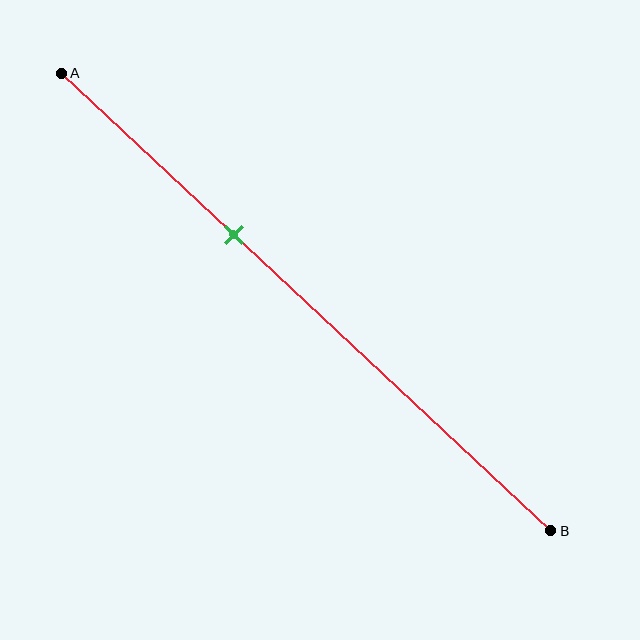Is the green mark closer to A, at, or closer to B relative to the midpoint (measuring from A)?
The green mark is closer to point A than the midpoint of segment AB.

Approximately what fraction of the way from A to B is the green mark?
The green mark is approximately 35% of the way from A to B.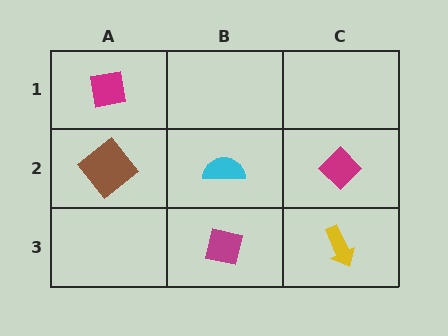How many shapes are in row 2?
3 shapes.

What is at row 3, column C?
A yellow arrow.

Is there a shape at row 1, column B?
No, that cell is empty.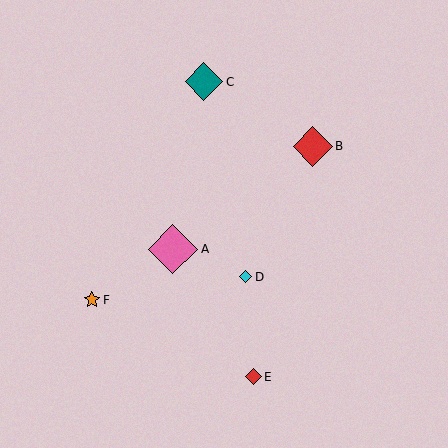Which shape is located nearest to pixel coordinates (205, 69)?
The teal diamond (labeled C) at (204, 82) is nearest to that location.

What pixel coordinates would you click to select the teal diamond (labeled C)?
Click at (204, 82) to select the teal diamond C.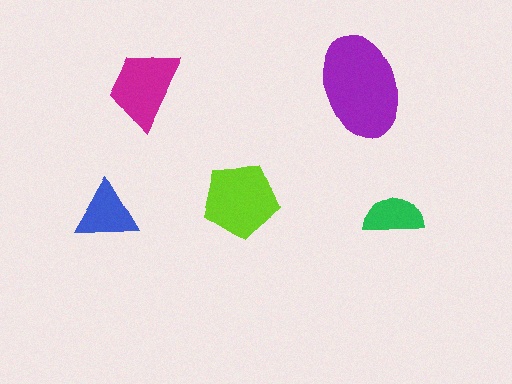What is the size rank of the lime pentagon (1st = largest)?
2nd.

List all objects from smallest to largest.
The green semicircle, the blue triangle, the magenta trapezoid, the lime pentagon, the purple ellipse.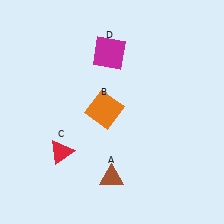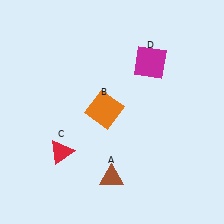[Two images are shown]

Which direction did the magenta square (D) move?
The magenta square (D) moved right.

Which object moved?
The magenta square (D) moved right.